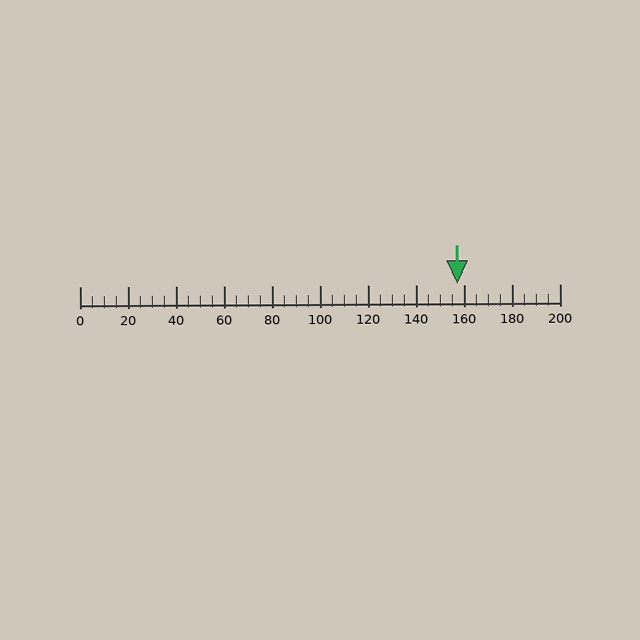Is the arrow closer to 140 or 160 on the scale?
The arrow is closer to 160.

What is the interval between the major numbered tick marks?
The major tick marks are spaced 20 units apart.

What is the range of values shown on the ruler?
The ruler shows values from 0 to 200.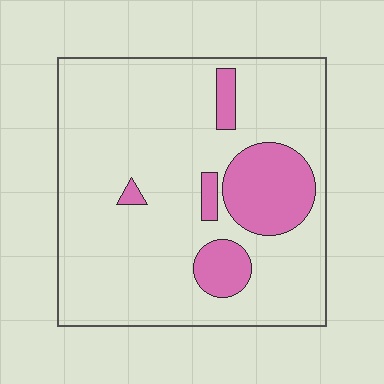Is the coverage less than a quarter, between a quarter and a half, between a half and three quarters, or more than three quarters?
Less than a quarter.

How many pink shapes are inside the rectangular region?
5.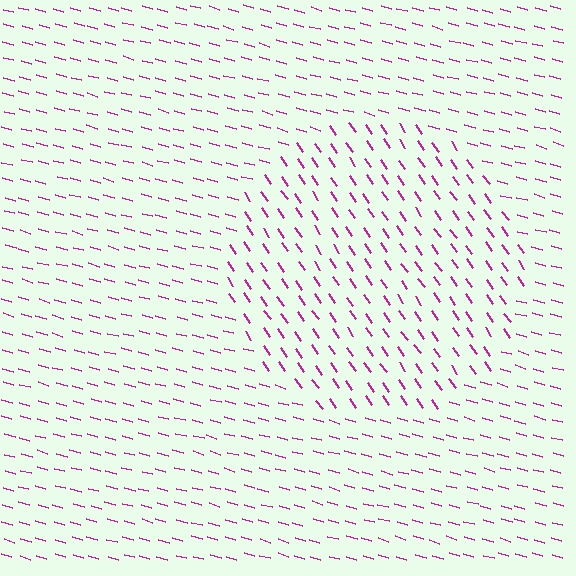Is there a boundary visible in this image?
Yes, there is a texture boundary formed by a change in line orientation.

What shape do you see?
I see a circle.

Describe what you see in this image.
The image is filled with small magenta line segments. A circle region in the image has lines oriented differently from the surrounding lines, creating a visible texture boundary.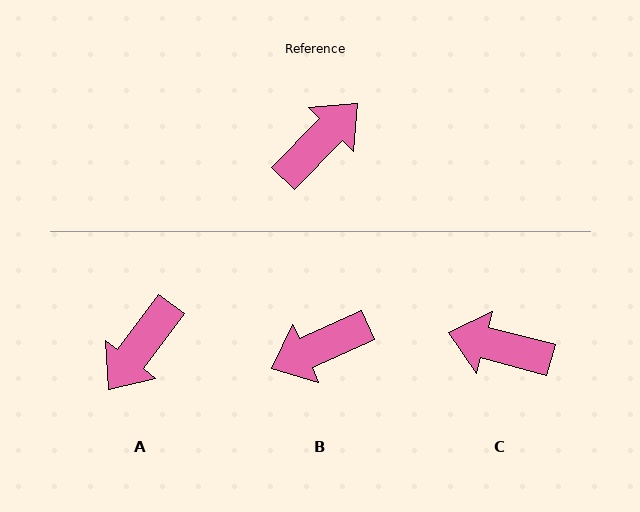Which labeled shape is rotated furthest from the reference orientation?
A, about 172 degrees away.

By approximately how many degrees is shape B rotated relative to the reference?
Approximately 159 degrees counter-clockwise.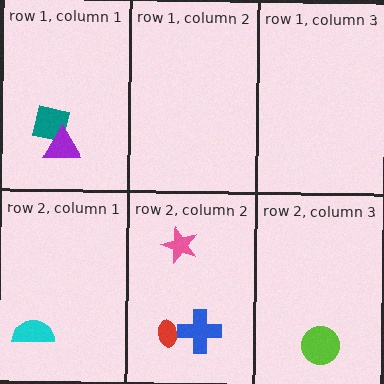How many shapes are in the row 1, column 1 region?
2.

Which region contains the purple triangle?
The row 1, column 1 region.